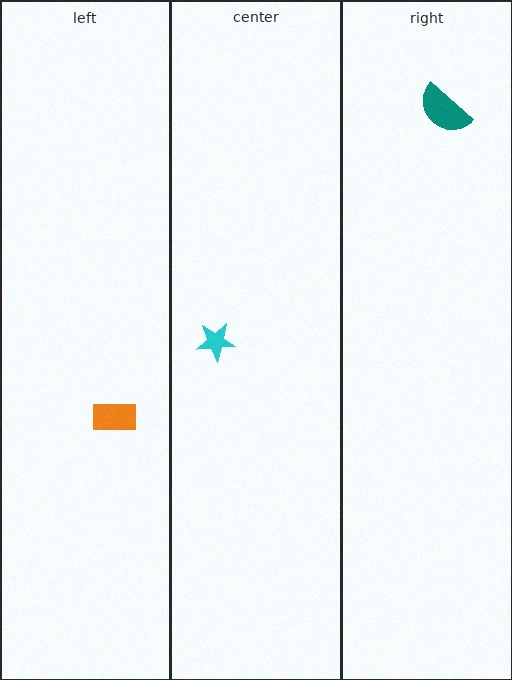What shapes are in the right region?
The teal semicircle.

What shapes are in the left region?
The orange rectangle.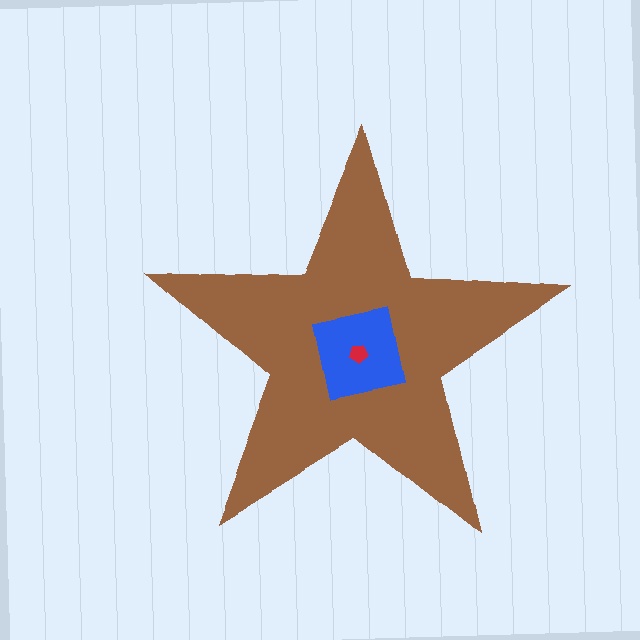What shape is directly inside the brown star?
The blue square.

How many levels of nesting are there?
3.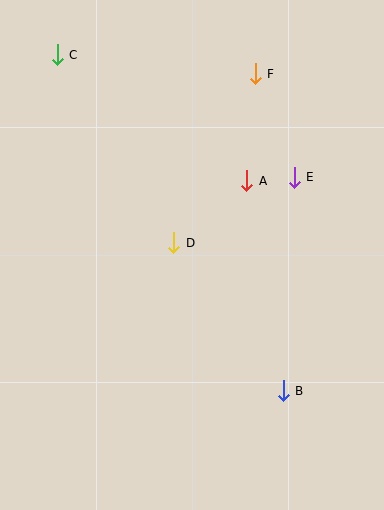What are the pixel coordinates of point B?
Point B is at (283, 391).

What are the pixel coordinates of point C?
Point C is at (57, 55).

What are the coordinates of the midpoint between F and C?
The midpoint between F and C is at (156, 64).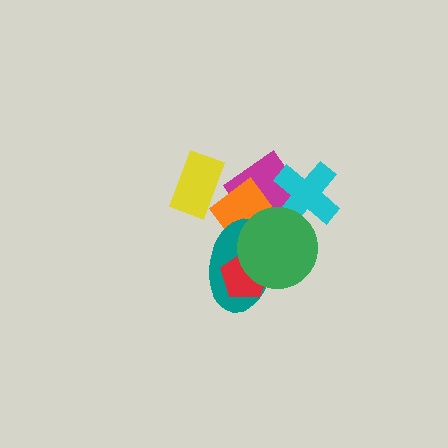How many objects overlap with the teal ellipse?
3 objects overlap with the teal ellipse.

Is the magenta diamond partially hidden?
Yes, it is partially covered by another shape.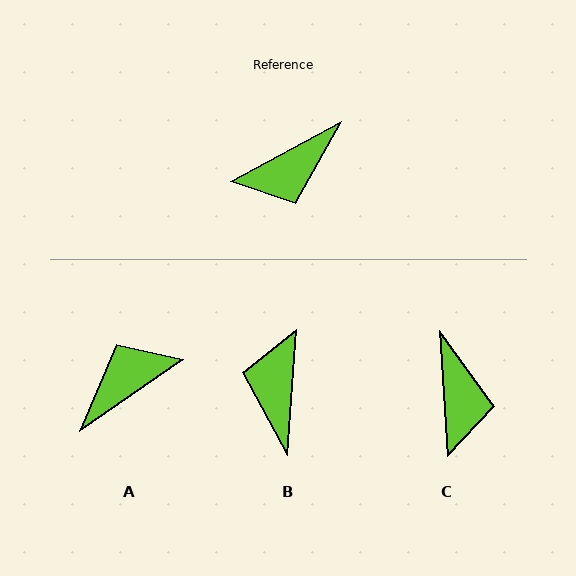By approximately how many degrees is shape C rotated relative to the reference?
Approximately 65 degrees counter-clockwise.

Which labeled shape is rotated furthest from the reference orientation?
A, about 174 degrees away.